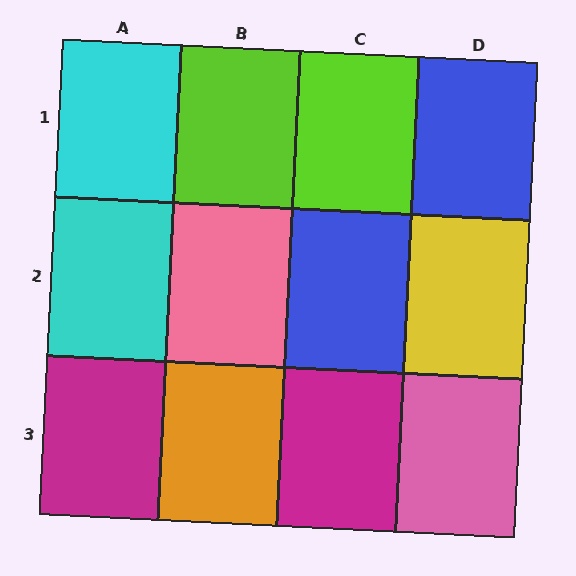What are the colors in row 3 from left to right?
Magenta, orange, magenta, pink.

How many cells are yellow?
1 cell is yellow.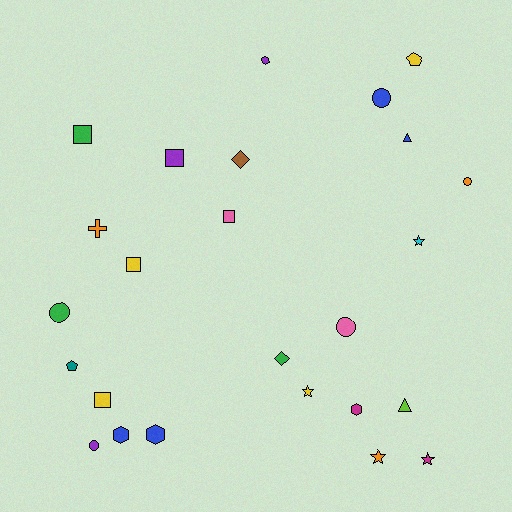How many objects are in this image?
There are 25 objects.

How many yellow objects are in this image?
There are 4 yellow objects.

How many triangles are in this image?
There are 2 triangles.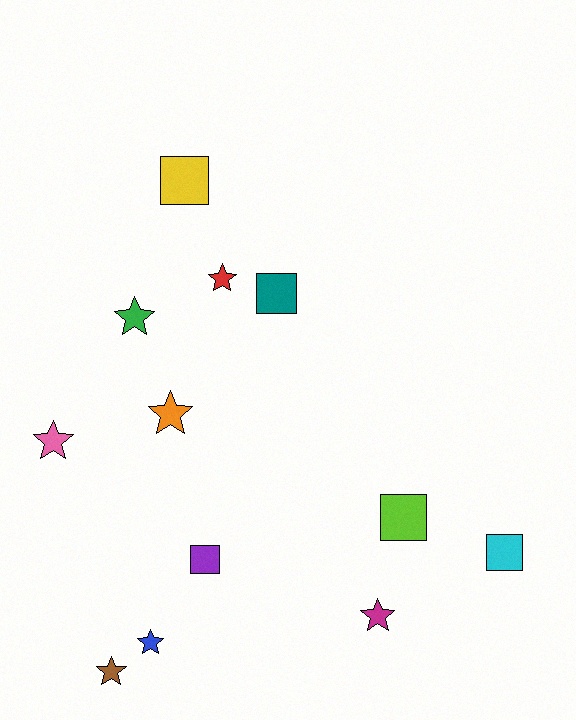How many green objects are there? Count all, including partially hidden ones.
There is 1 green object.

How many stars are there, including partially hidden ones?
There are 7 stars.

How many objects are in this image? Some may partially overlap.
There are 12 objects.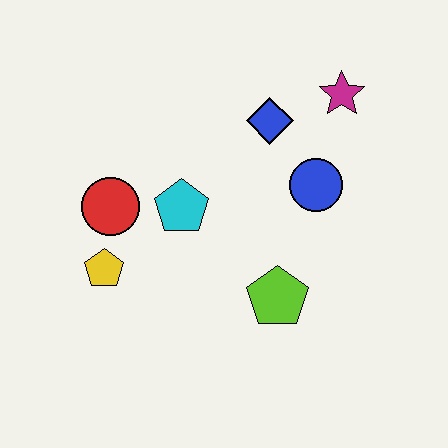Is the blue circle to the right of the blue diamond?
Yes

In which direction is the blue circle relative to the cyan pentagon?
The blue circle is to the right of the cyan pentagon.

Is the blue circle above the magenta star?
No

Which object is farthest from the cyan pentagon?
The magenta star is farthest from the cyan pentagon.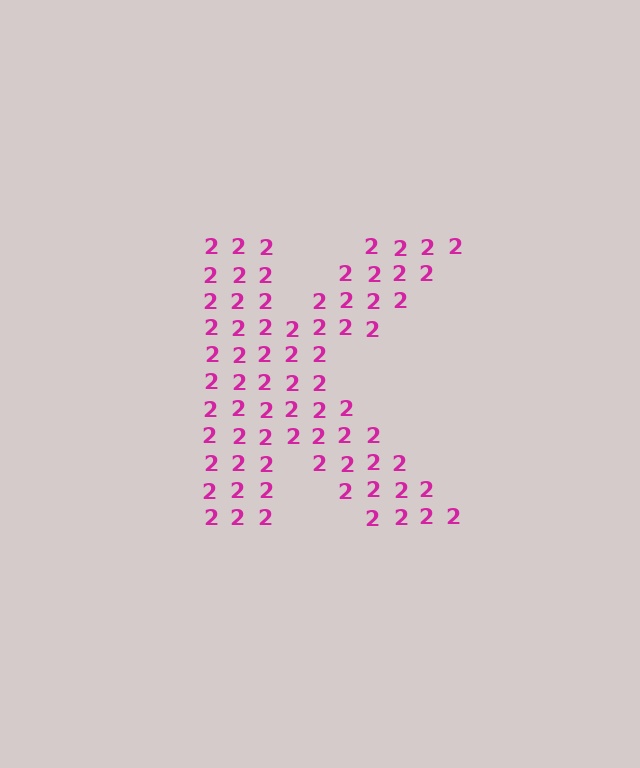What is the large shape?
The large shape is the letter K.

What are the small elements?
The small elements are digit 2's.